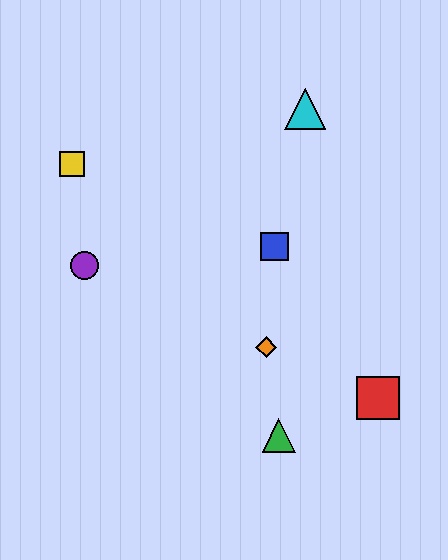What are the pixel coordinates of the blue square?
The blue square is at (275, 247).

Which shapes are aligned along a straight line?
The red square, the purple circle, the orange diamond are aligned along a straight line.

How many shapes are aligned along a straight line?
3 shapes (the red square, the purple circle, the orange diamond) are aligned along a straight line.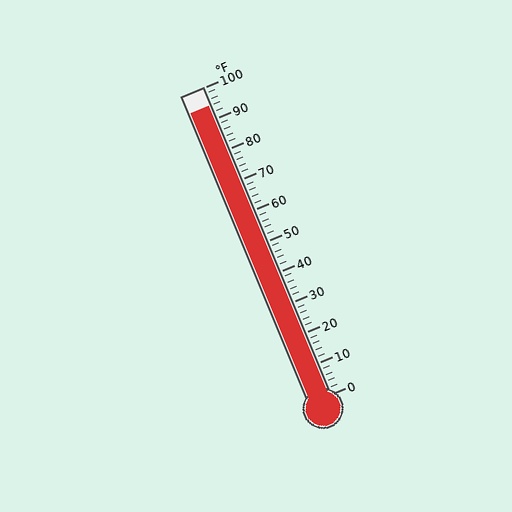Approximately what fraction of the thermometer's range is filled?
The thermometer is filled to approximately 95% of its range.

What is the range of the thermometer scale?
The thermometer scale ranges from 0°F to 100°F.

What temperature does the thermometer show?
The thermometer shows approximately 94°F.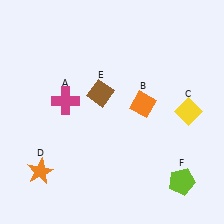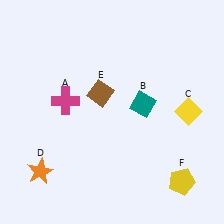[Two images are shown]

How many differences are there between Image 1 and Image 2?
There are 2 differences between the two images.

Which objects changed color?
B changed from orange to teal. F changed from lime to yellow.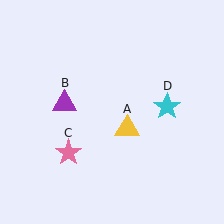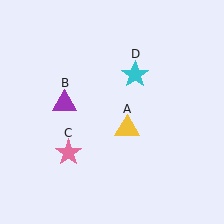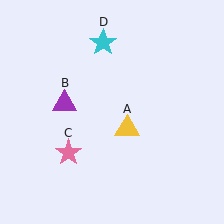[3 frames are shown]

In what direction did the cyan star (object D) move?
The cyan star (object D) moved up and to the left.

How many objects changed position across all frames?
1 object changed position: cyan star (object D).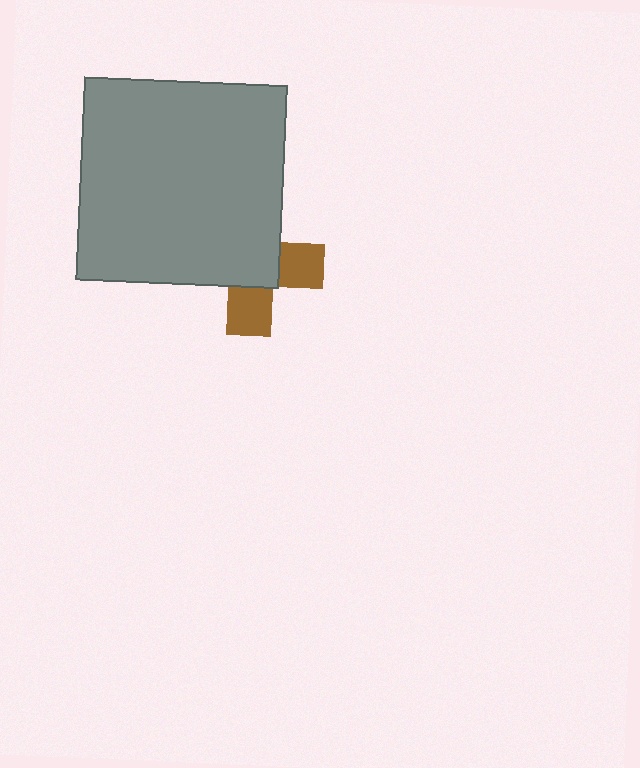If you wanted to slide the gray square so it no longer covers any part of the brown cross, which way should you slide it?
Slide it toward the upper-left — that is the most direct way to separate the two shapes.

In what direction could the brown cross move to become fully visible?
The brown cross could move toward the lower-right. That would shift it out from behind the gray square entirely.